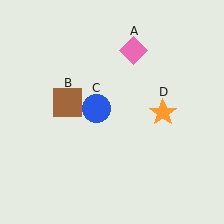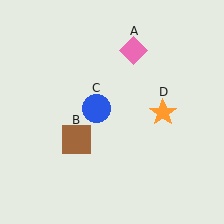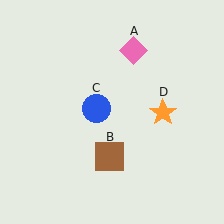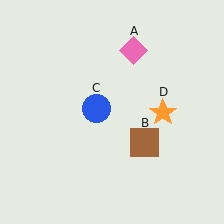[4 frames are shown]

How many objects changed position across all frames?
1 object changed position: brown square (object B).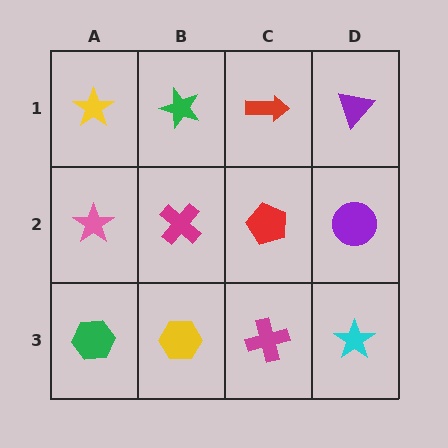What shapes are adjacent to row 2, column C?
A red arrow (row 1, column C), a magenta cross (row 3, column C), a magenta cross (row 2, column B), a purple circle (row 2, column D).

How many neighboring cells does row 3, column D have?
2.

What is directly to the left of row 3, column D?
A magenta cross.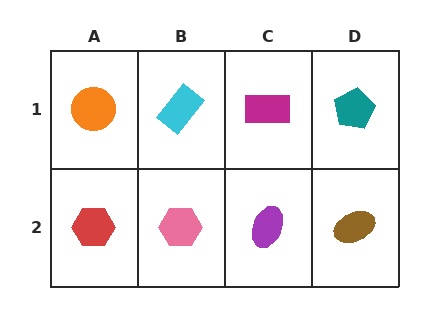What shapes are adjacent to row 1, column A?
A red hexagon (row 2, column A), a cyan rectangle (row 1, column B).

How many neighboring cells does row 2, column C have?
3.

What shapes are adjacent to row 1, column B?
A pink hexagon (row 2, column B), an orange circle (row 1, column A), a magenta rectangle (row 1, column C).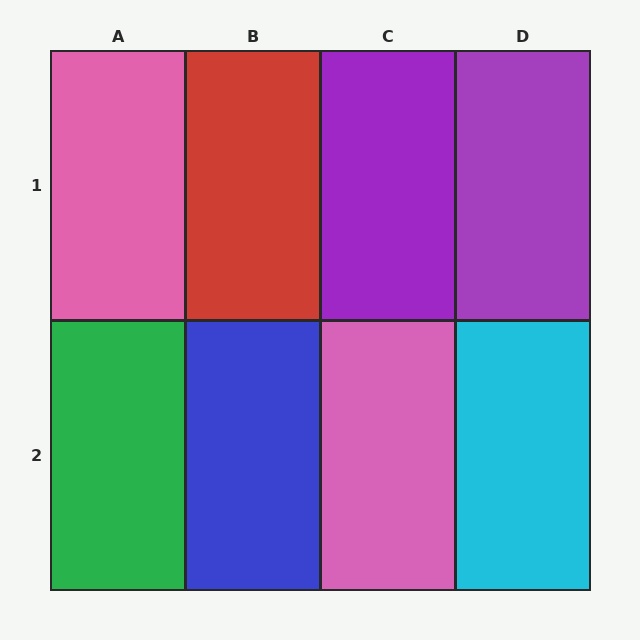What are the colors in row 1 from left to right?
Pink, red, purple, purple.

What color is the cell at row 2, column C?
Pink.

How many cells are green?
1 cell is green.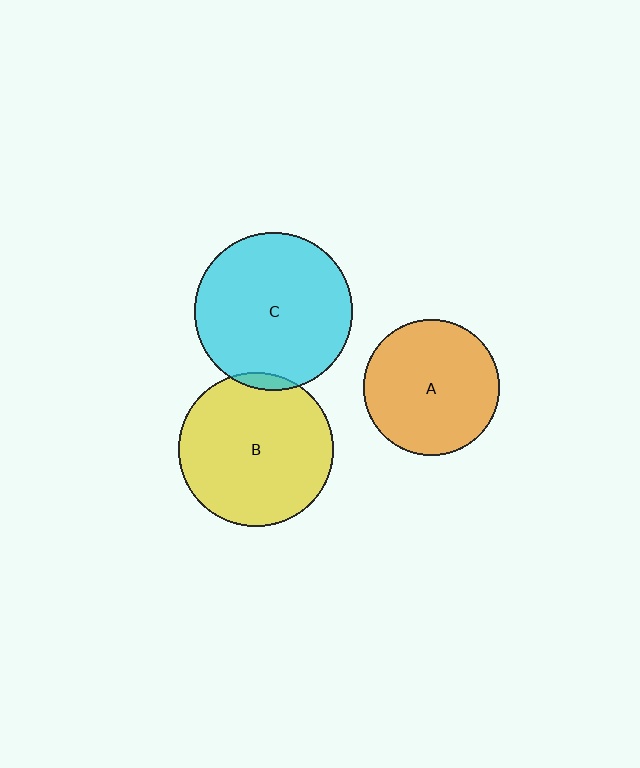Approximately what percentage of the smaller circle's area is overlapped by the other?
Approximately 5%.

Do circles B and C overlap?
Yes.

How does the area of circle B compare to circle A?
Approximately 1.3 times.